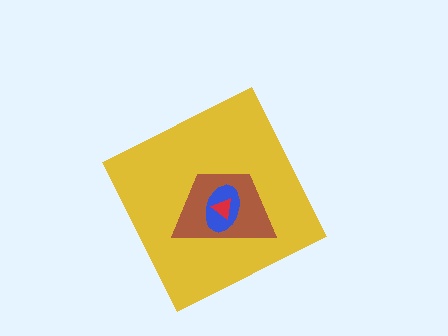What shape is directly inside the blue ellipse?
The red triangle.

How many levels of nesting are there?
4.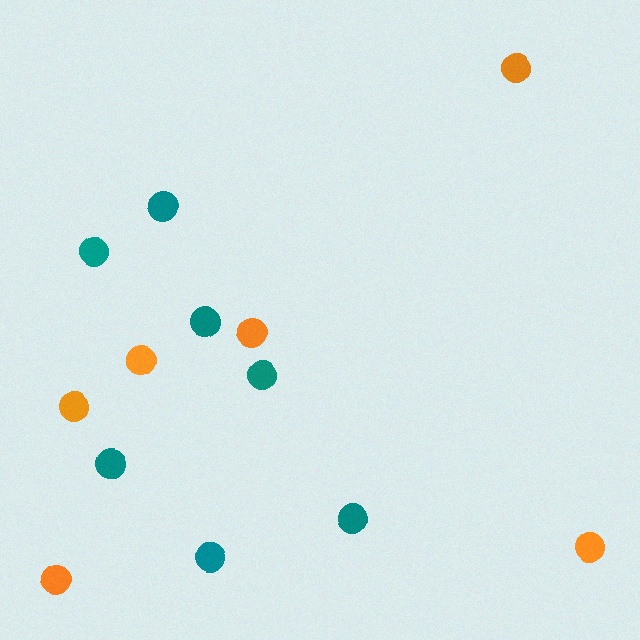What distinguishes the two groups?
There are 2 groups: one group of teal circles (7) and one group of orange circles (6).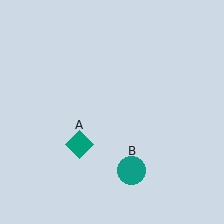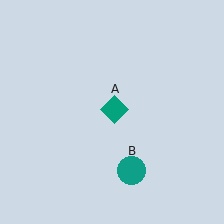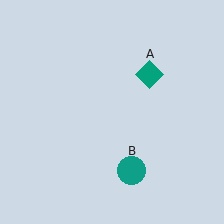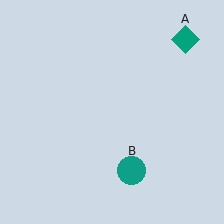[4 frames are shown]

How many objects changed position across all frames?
1 object changed position: teal diamond (object A).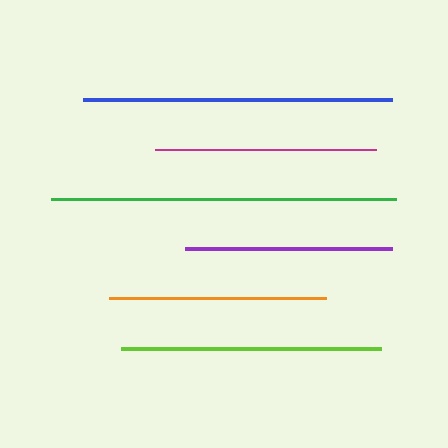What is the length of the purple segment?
The purple segment is approximately 207 pixels long.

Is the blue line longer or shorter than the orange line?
The blue line is longer than the orange line.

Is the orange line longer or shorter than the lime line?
The lime line is longer than the orange line.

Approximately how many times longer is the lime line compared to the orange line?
The lime line is approximately 1.2 times the length of the orange line.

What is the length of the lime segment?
The lime segment is approximately 260 pixels long.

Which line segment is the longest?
The green line is the longest at approximately 344 pixels.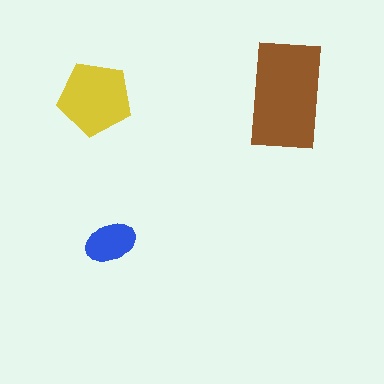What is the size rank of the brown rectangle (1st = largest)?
1st.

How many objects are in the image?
There are 3 objects in the image.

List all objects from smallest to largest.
The blue ellipse, the yellow pentagon, the brown rectangle.